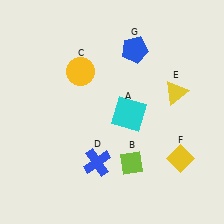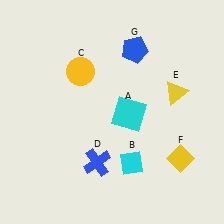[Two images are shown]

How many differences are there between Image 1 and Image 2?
There is 1 difference between the two images.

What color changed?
The diamond (B) changed from lime in Image 1 to cyan in Image 2.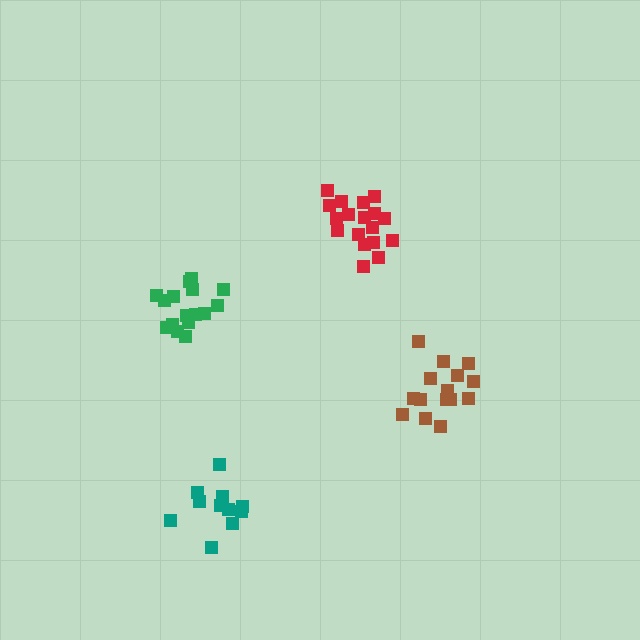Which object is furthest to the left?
The green cluster is leftmost.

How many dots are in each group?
Group 1: 12 dots, Group 2: 18 dots, Group 3: 16 dots, Group 4: 15 dots (61 total).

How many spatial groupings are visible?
There are 4 spatial groupings.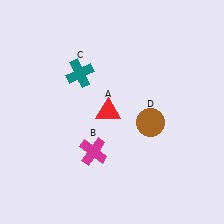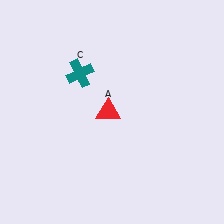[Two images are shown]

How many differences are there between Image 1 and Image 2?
There are 2 differences between the two images.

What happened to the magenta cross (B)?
The magenta cross (B) was removed in Image 2. It was in the bottom-left area of Image 1.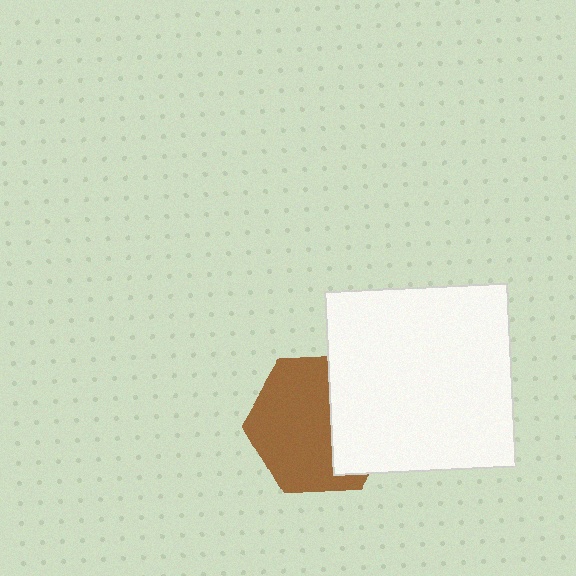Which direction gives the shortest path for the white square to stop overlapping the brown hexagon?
Moving right gives the shortest separation.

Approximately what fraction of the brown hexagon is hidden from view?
Roughly 38% of the brown hexagon is hidden behind the white square.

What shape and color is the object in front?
The object in front is a white square.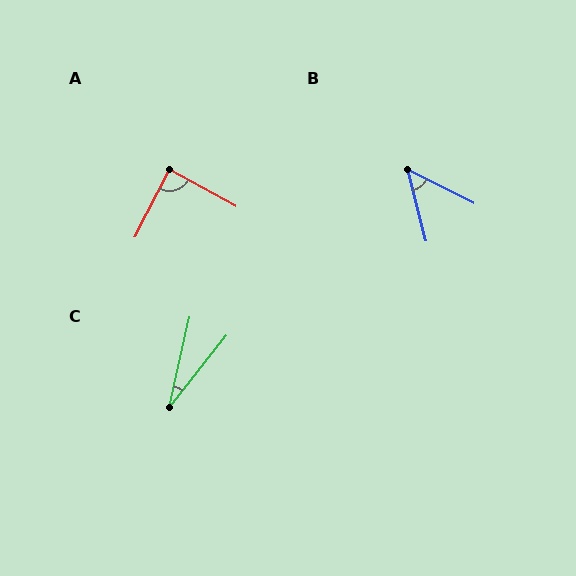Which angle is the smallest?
C, at approximately 26 degrees.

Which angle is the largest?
A, at approximately 88 degrees.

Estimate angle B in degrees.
Approximately 48 degrees.